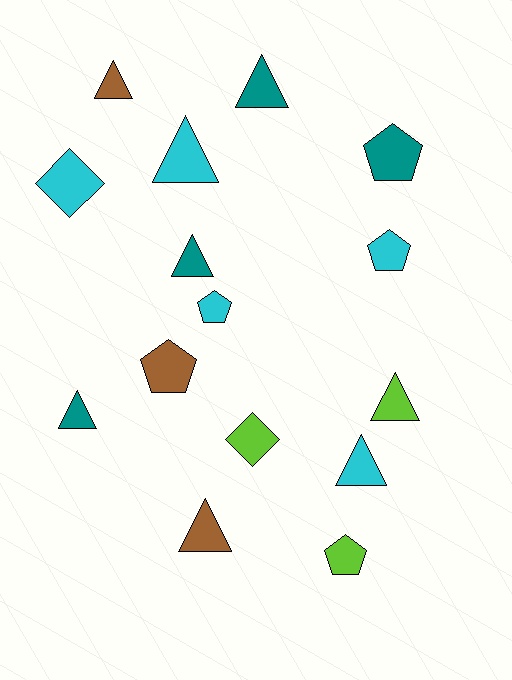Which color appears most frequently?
Cyan, with 5 objects.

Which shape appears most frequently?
Triangle, with 8 objects.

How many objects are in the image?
There are 15 objects.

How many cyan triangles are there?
There are 2 cyan triangles.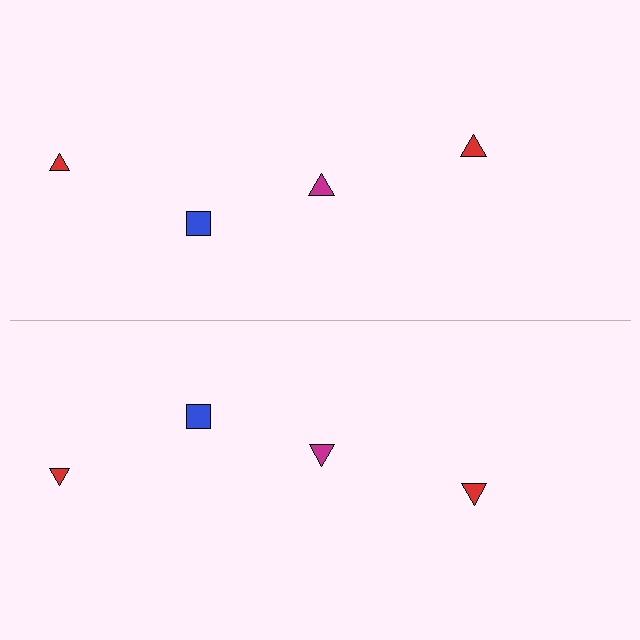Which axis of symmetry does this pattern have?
The pattern has a horizontal axis of symmetry running through the center of the image.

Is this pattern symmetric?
Yes, this pattern has bilateral (reflection) symmetry.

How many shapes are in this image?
There are 8 shapes in this image.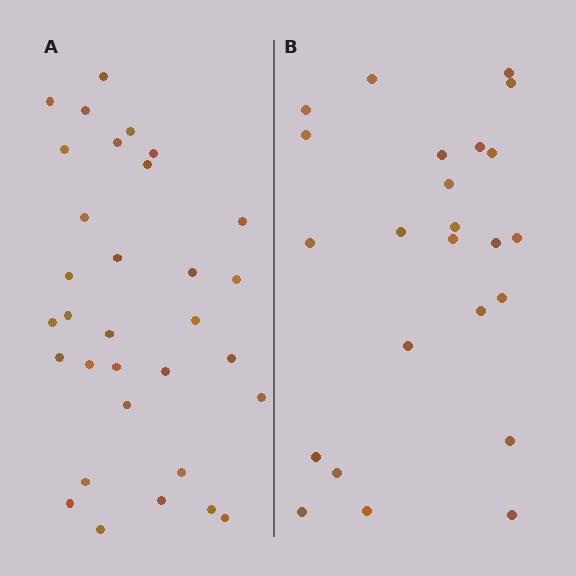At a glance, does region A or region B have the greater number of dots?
Region A (the left region) has more dots.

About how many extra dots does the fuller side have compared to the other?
Region A has roughly 8 or so more dots than region B.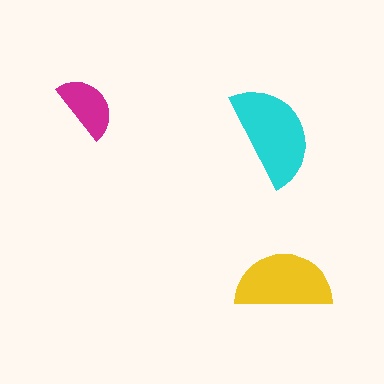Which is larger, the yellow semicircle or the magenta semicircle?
The yellow one.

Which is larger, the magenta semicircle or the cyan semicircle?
The cyan one.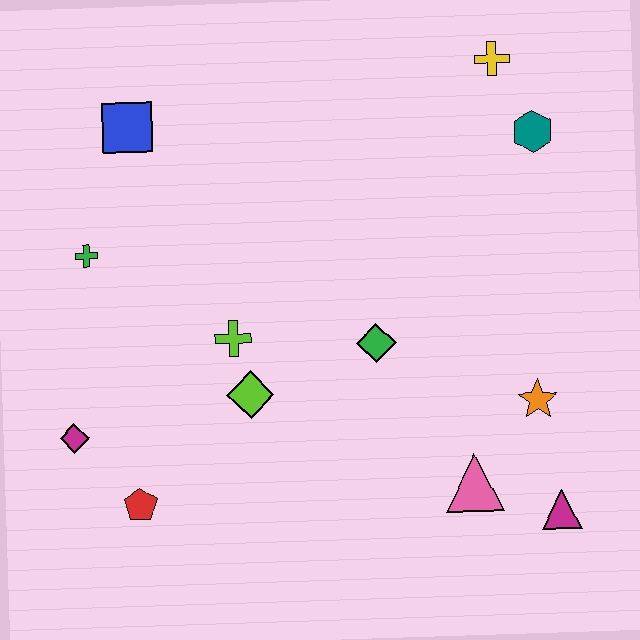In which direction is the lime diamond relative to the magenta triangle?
The lime diamond is to the left of the magenta triangle.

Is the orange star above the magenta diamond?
Yes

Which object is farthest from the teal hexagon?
The magenta diamond is farthest from the teal hexagon.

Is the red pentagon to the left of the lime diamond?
Yes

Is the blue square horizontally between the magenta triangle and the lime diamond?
No